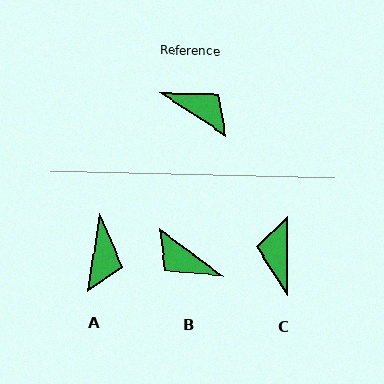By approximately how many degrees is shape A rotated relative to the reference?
Approximately 66 degrees clockwise.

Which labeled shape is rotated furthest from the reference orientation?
B, about 176 degrees away.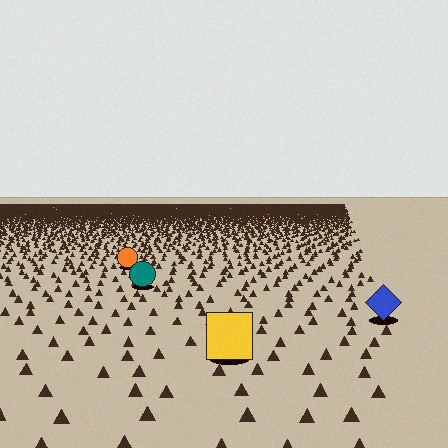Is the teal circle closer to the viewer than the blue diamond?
No. The blue diamond is closer — you can tell from the texture gradient: the ground texture is coarser near it.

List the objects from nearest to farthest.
From nearest to farthest: the yellow square, the blue diamond, the teal circle, the orange circle.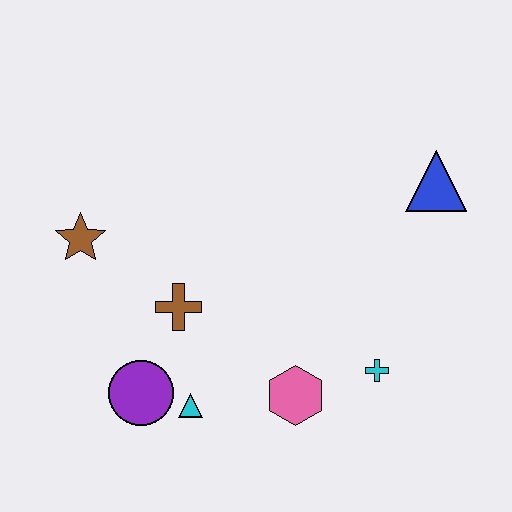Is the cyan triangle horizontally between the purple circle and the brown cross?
No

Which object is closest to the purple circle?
The cyan triangle is closest to the purple circle.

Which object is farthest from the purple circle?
The blue triangle is farthest from the purple circle.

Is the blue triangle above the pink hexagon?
Yes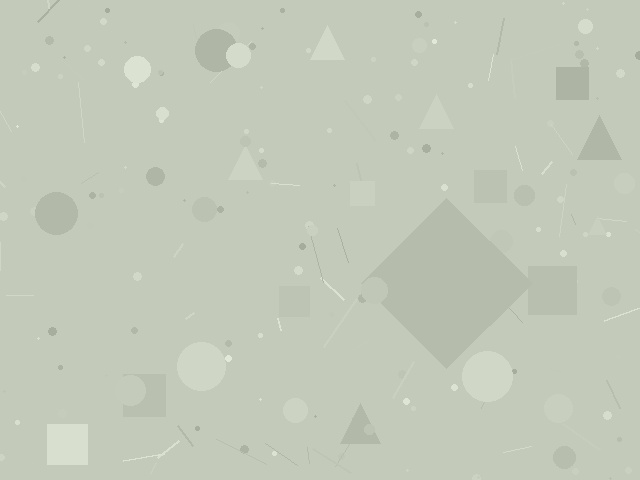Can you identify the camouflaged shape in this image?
The camouflaged shape is a diamond.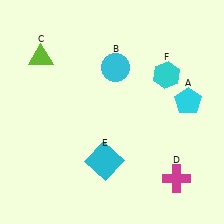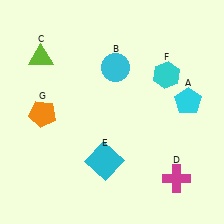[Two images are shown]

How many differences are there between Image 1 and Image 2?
There is 1 difference between the two images.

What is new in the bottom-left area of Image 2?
An orange pentagon (G) was added in the bottom-left area of Image 2.